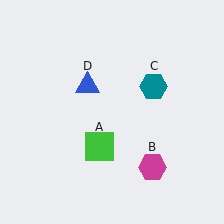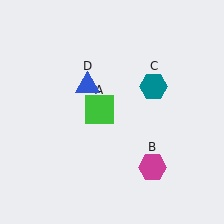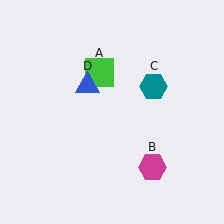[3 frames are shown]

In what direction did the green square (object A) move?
The green square (object A) moved up.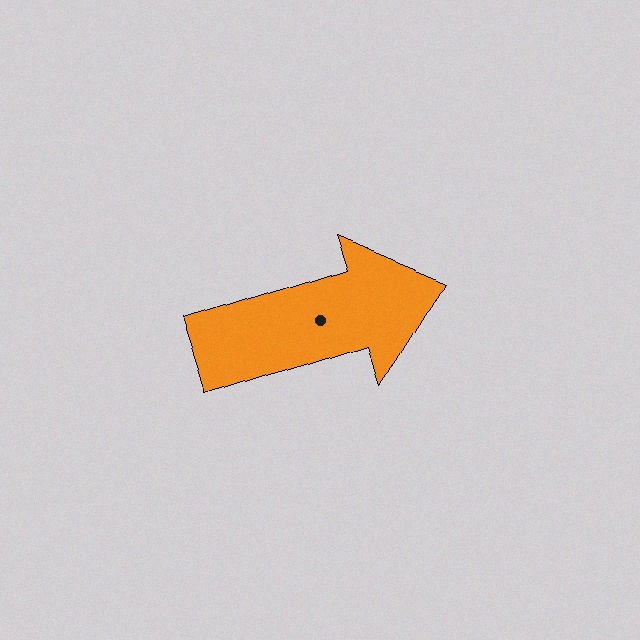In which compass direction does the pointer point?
East.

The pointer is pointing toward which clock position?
Roughly 2 o'clock.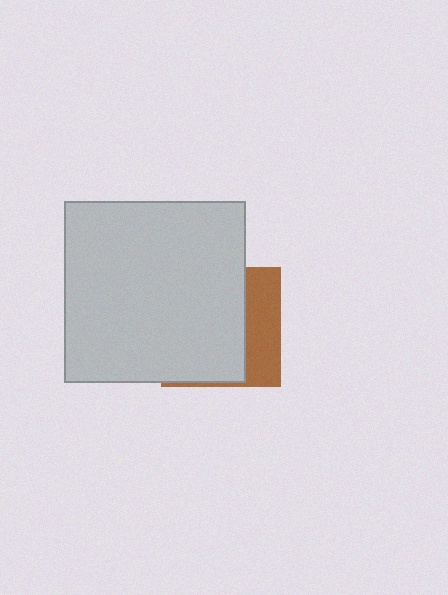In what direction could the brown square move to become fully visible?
The brown square could move right. That would shift it out from behind the light gray square entirely.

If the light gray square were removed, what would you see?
You would see the complete brown square.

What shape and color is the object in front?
The object in front is a light gray square.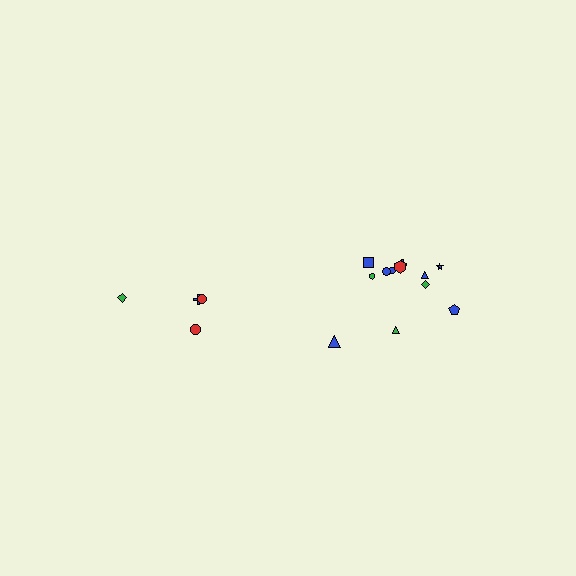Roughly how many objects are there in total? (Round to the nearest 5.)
Roughly 15 objects in total.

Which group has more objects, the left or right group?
The right group.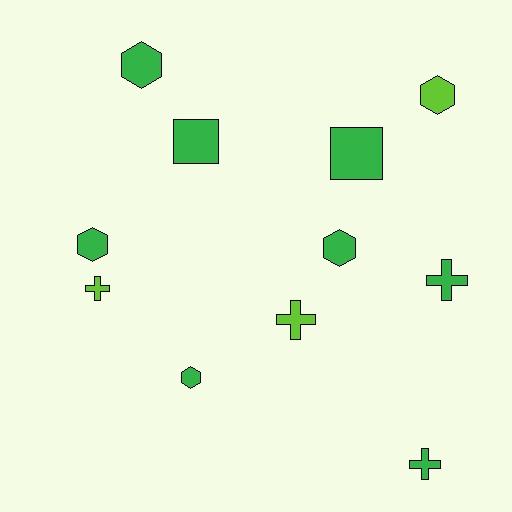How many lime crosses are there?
There are 2 lime crosses.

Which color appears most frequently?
Green, with 8 objects.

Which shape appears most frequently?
Hexagon, with 5 objects.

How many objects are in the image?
There are 11 objects.